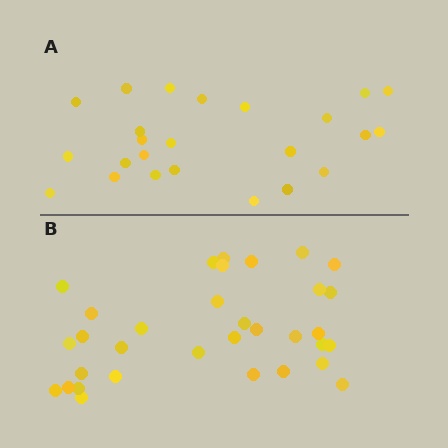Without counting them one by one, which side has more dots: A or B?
Region B (the bottom region) has more dots.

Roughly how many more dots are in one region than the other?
Region B has roughly 8 or so more dots than region A.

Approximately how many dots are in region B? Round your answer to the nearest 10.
About 30 dots. (The exact count is 33, which rounds to 30.)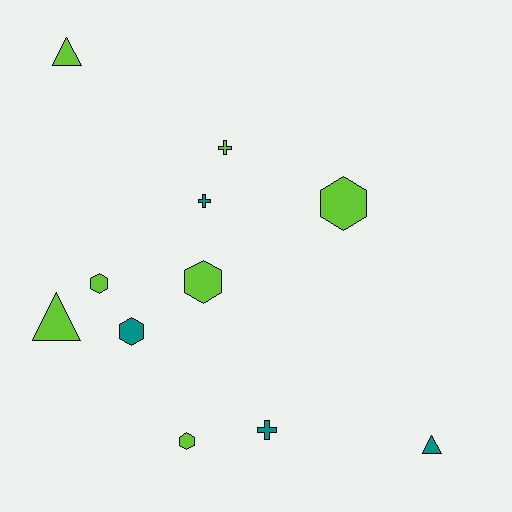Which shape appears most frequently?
Hexagon, with 5 objects.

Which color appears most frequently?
Lime, with 7 objects.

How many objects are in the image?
There are 11 objects.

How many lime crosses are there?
There is 1 lime cross.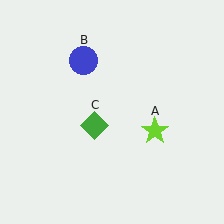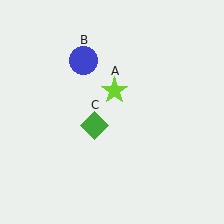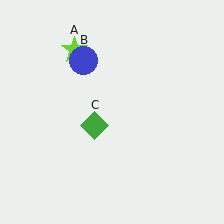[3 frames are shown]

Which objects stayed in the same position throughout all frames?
Blue circle (object B) and green diamond (object C) remained stationary.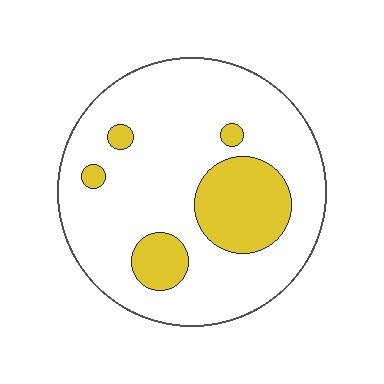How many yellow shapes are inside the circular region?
5.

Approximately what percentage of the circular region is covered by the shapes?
Approximately 20%.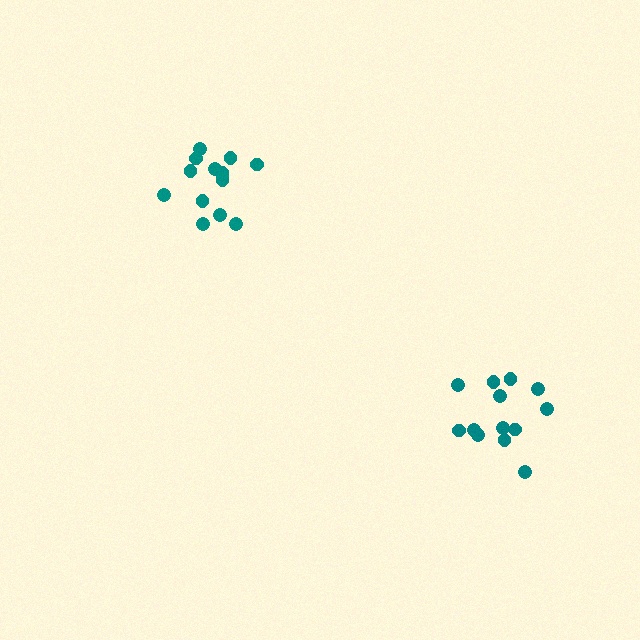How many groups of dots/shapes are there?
There are 2 groups.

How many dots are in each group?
Group 1: 13 dots, Group 2: 14 dots (27 total).